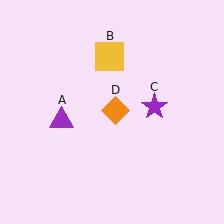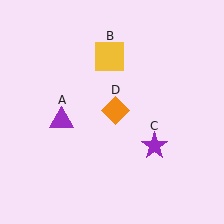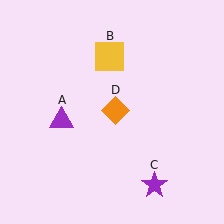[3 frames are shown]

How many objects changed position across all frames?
1 object changed position: purple star (object C).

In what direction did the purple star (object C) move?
The purple star (object C) moved down.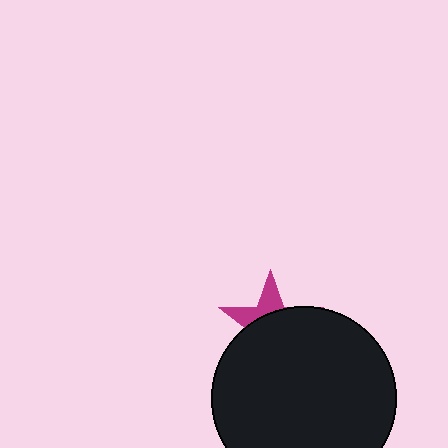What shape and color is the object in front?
The object in front is a black circle.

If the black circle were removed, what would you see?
You would see the complete magenta star.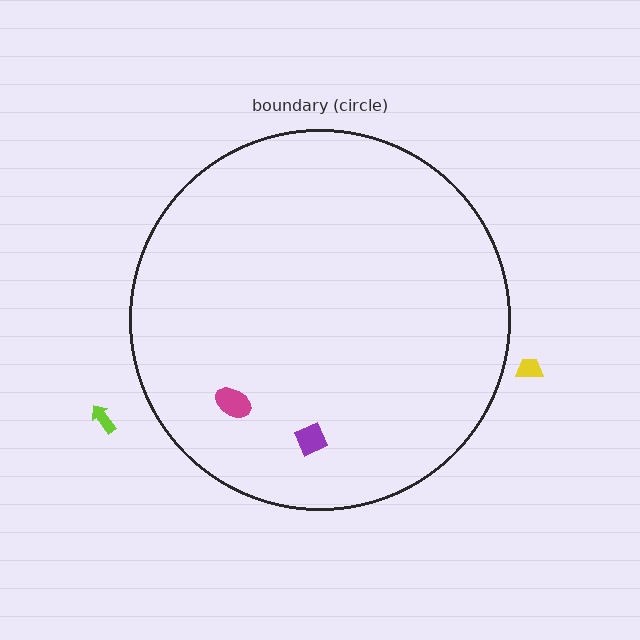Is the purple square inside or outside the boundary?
Inside.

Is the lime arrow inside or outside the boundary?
Outside.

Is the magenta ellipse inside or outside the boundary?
Inside.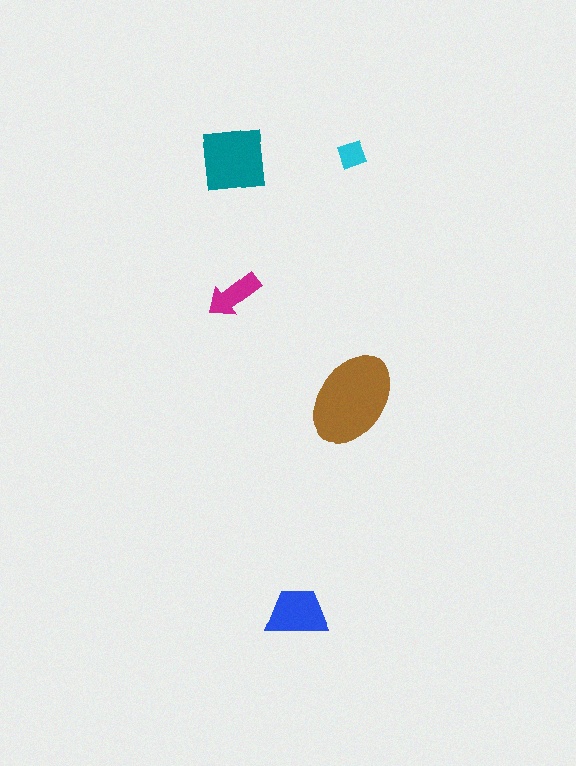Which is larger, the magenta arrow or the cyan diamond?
The magenta arrow.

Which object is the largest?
The brown ellipse.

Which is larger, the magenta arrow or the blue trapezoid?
The blue trapezoid.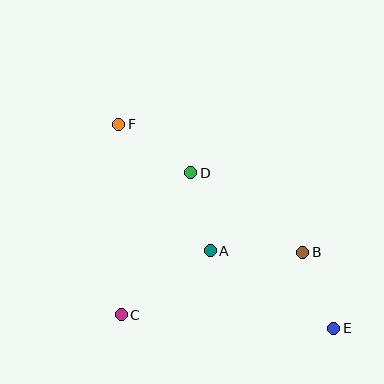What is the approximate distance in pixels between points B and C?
The distance between B and C is approximately 192 pixels.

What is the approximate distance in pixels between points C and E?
The distance between C and E is approximately 213 pixels.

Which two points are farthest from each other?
Points E and F are farthest from each other.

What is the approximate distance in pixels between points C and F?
The distance between C and F is approximately 191 pixels.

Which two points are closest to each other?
Points A and D are closest to each other.